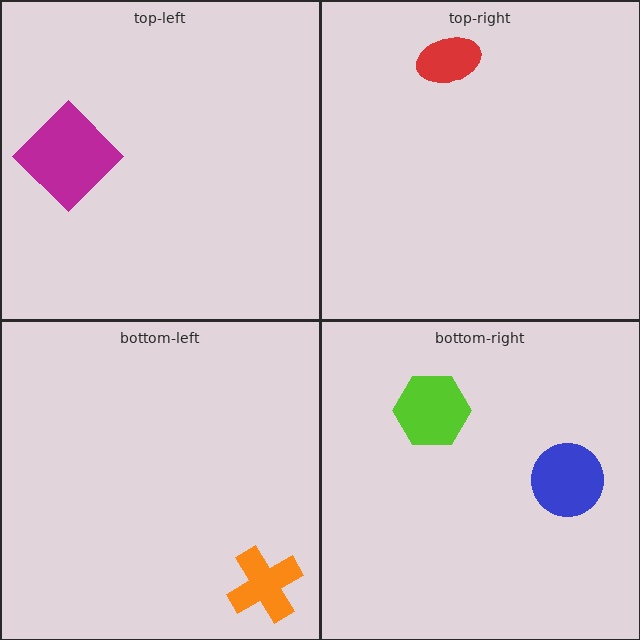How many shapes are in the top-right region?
1.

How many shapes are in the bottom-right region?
2.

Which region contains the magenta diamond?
The top-left region.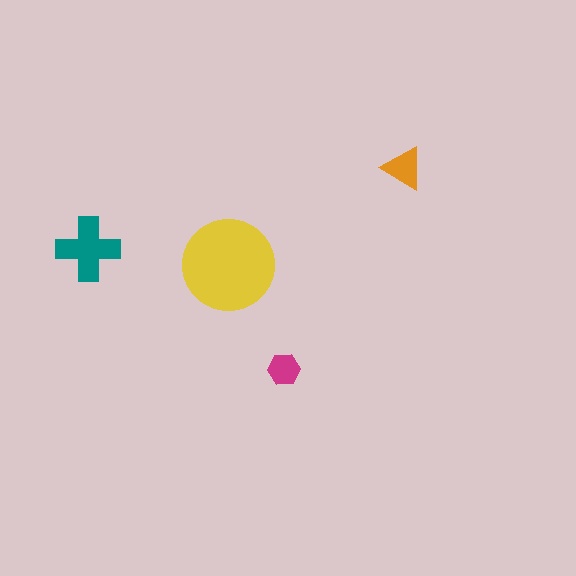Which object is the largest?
The yellow circle.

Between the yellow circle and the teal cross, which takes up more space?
The yellow circle.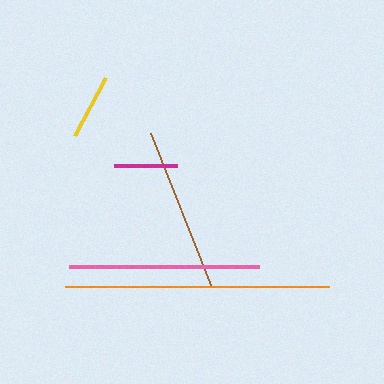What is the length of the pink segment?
The pink segment is approximately 190 pixels long.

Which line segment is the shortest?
The magenta line is the shortest at approximately 64 pixels.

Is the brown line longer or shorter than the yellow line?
The brown line is longer than the yellow line.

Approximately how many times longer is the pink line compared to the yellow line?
The pink line is approximately 2.9 times the length of the yellow line.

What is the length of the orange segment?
The orange segment is approximately 265 pixels long.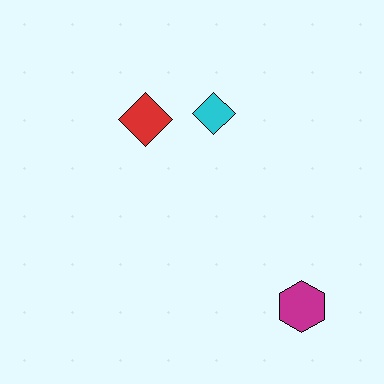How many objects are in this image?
There are 3 objects.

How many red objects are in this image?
There is 1 red object.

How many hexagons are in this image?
There is 1 hexagon.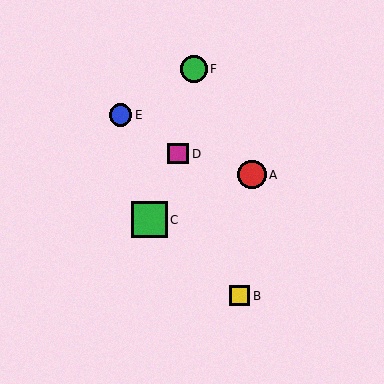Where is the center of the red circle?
The center of the red circle is at (252, 175).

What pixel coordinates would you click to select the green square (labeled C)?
Click at (149, 220) to select the green square C.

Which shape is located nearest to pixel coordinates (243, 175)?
The red circle (labeled A) at (252, 175) is nearest to that location.